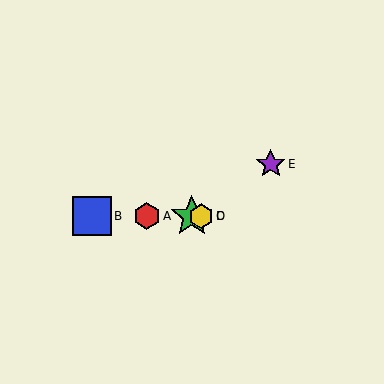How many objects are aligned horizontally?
4 objects (A, B, C, D) are aligned horizontally.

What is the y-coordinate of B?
Object B is at y≈216.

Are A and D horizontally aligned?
Yes, both are at y≈216.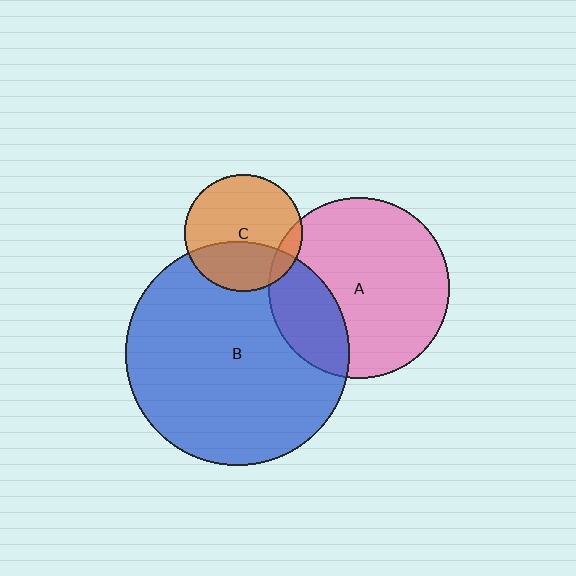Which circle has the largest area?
Circle B (blue).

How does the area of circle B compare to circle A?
Approximately 1.5 times.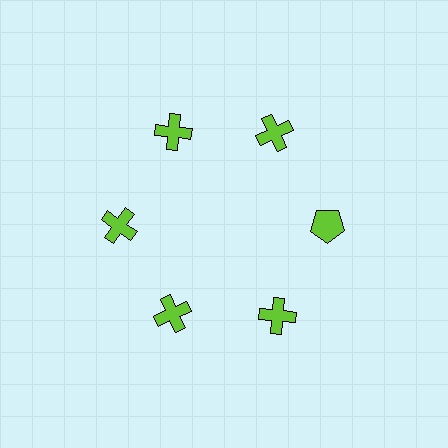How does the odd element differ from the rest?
It has a different shape: pentagon instead of cross.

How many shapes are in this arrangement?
There are 6 shapes arranged in a ring pattern.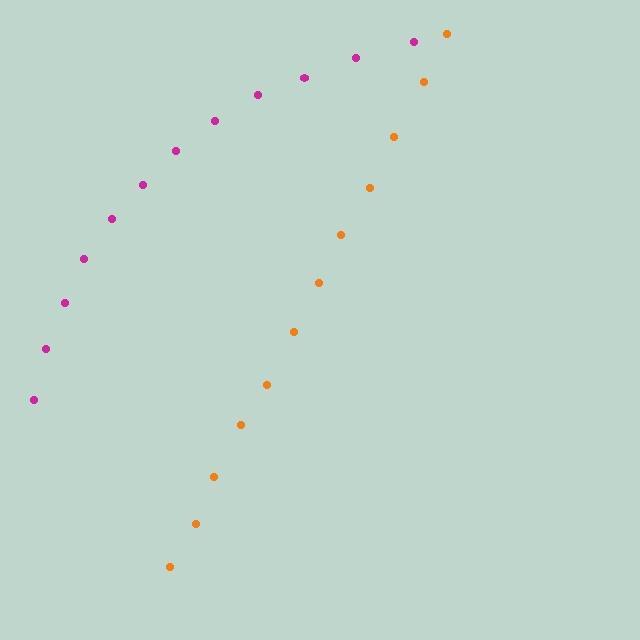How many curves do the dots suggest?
There are 2 distinct paths.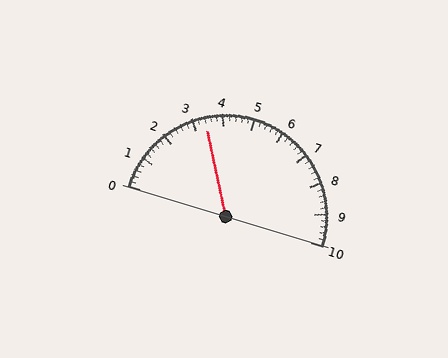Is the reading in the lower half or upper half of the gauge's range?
The reading is in the lower half of the range (0 to 10).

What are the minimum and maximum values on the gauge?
The gauge ranges from 0 to 10.